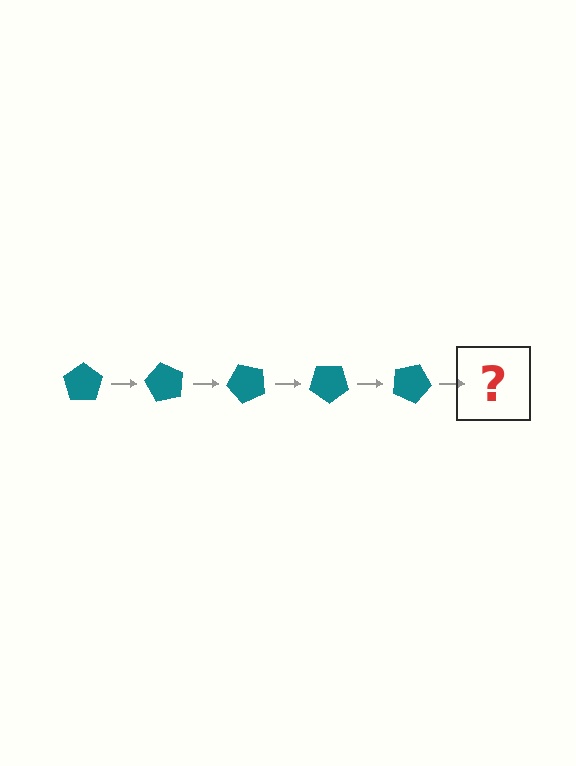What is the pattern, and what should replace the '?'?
The pattern is that the pentagon rotates 60 degrees each step. The '?' should be a teal pentagon rotated 300 degrees.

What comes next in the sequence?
The next element should be a teal pentagon rotated 300 degrees.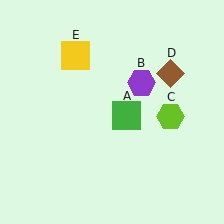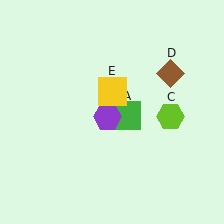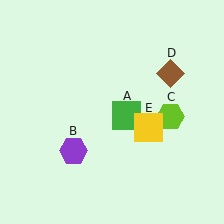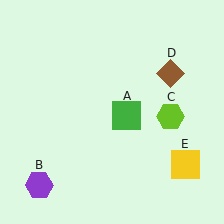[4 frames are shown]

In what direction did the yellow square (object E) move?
The yellow square (object E) moved down and to the right.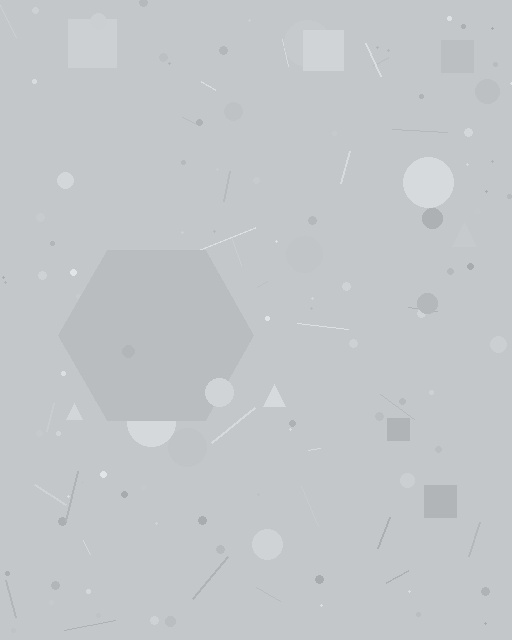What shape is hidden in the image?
A hexagon is hidden in the image.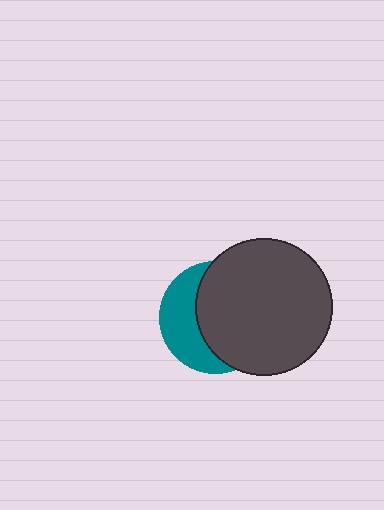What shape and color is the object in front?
The object in front is a dark gray circle.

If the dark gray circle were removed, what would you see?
You would see the complete teal circle.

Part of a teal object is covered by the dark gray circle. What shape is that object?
It is a circle.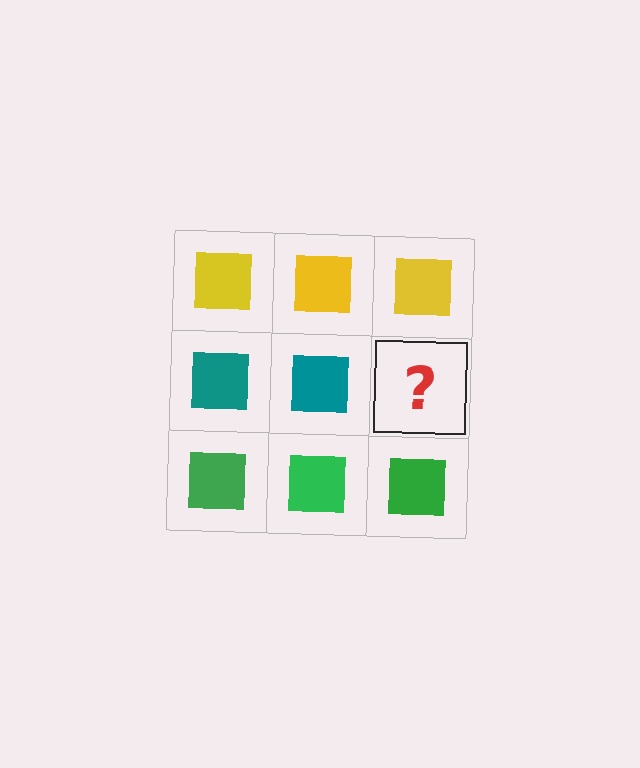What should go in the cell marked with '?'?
The missing cell should contain a teal square.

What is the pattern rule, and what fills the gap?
The rule is that each row has a consistent color. The gap should be filled with a teal square.